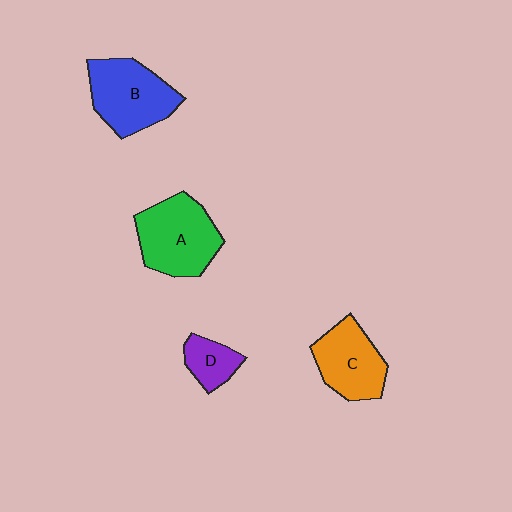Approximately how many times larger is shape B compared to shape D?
Approximately 2.3 times.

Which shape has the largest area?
Shape A (green).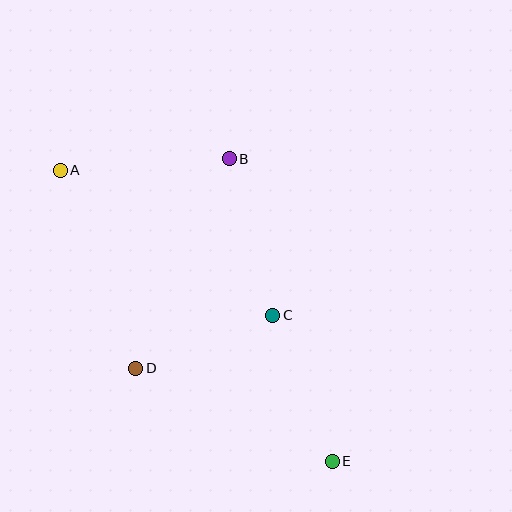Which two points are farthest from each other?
Points A and E are farthest from each other.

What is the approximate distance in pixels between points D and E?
The distance between D and E is approximately 218 pixels.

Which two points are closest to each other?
Points C and D are closest to each other.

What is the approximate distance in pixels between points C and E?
The distance between C and E is approximately 158 pixels.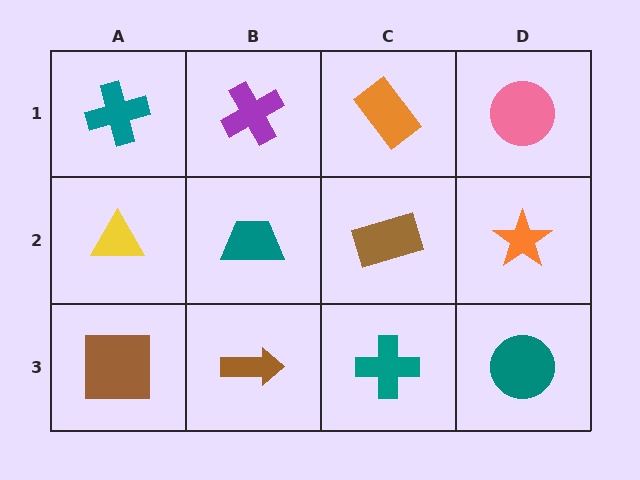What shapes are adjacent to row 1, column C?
A brown rectangle (row 2, column C), a purple cross (row 1, column B), a pink circle (row 1, column D).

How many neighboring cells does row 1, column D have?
2.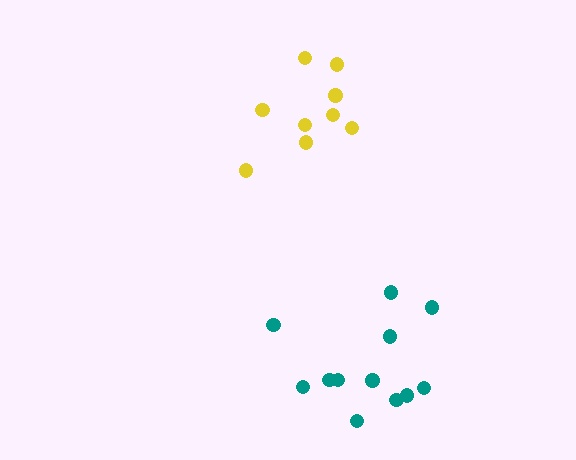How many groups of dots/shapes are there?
There are 2 groups.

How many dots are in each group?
Group 1: 12 dots, Group 2: 9 dots (21 total).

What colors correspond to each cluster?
The clusters are colored: teal, yellow.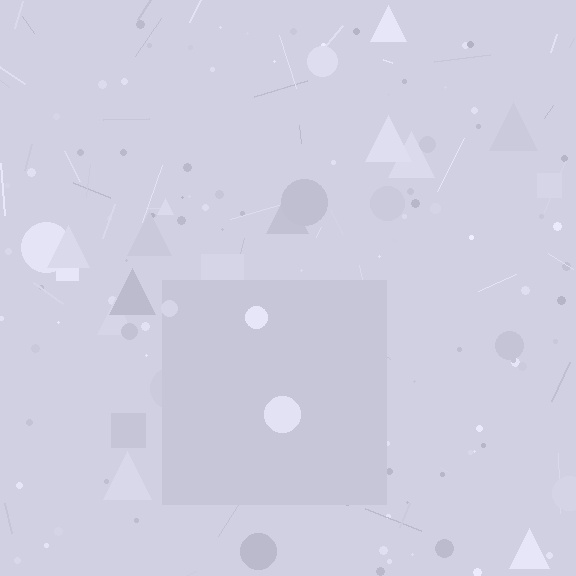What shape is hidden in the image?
A square is hidden in the image.